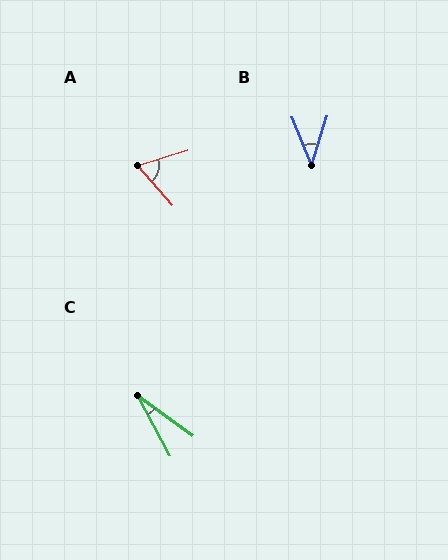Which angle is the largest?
A, at approximately 65 degrees.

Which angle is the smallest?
C, at approximately 26 degrees.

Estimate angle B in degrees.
Approximately 40 degrees.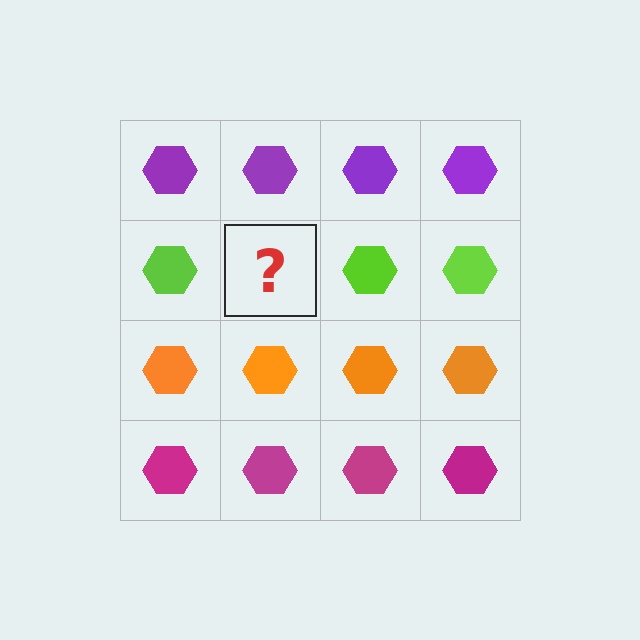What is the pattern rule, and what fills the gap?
The rule is that each row has a consistent color. The gap should be filled with a lime hexagon.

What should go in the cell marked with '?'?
The missing cell should contain a lime hexagon.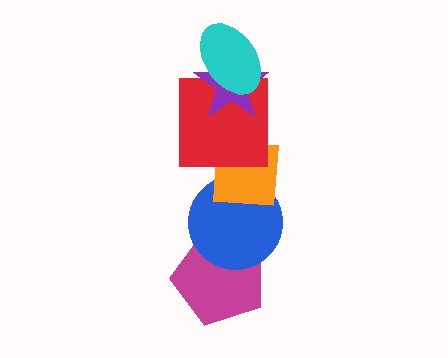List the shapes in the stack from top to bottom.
From top to bottom: the cyan ellipse, the purple star, the red square, the orange square, the blue circle, the magenta pentagon.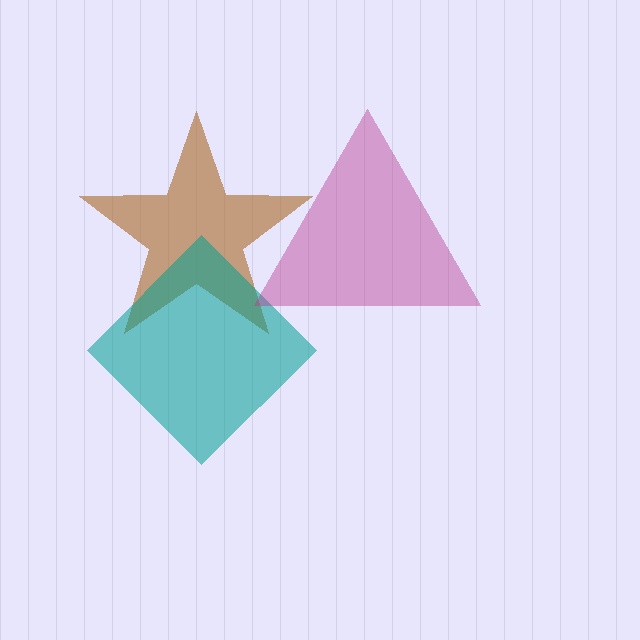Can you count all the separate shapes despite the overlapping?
Yes, there are 3 separate shapes.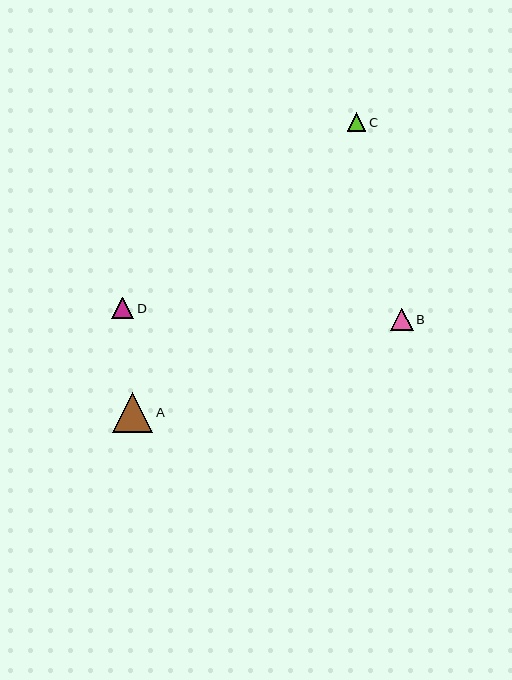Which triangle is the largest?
Triangle A is the largest with a size of approximately 40 pixels.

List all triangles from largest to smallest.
From largest to smallest: A, B, D, C.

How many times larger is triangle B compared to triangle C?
Triangle B is approximately 1.2 times the size of triangle C.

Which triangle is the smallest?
Triangle C is the smallest with a size of approximately 18 pixels.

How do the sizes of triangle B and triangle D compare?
Triangle B and triangle D are approximately the same size.